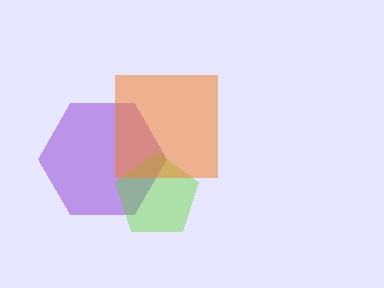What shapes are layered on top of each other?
The layered shapes are: a purple hexagon, a lime pentagon, an orange square.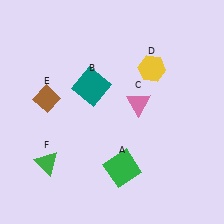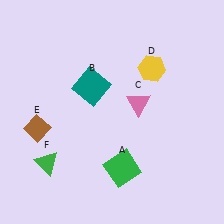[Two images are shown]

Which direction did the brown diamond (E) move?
The brown diamond (E) moved down.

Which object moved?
The brown diamond (E) moved down.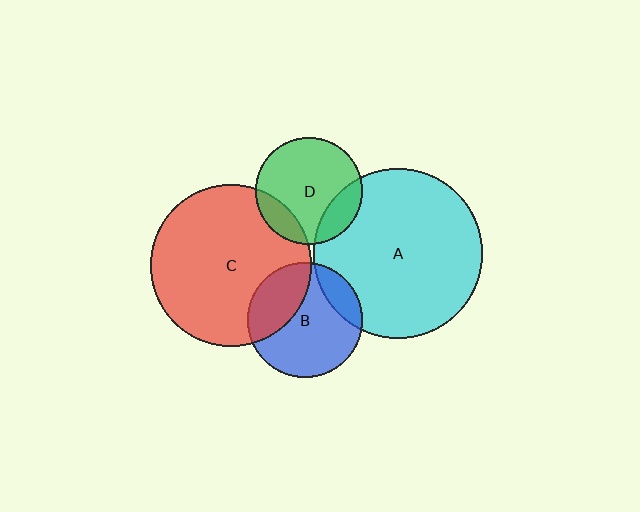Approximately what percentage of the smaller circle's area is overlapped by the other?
Approximately 15%.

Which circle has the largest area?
Circle A (cyan).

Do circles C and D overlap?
Yes.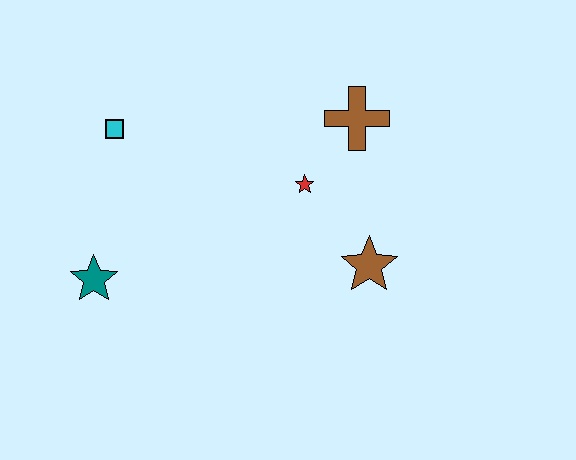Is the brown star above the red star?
No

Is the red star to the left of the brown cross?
Yes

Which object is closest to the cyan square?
The teal star is closest to the cyan square.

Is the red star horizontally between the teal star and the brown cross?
Yes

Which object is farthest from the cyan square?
The brown star is farthest from the cyan square.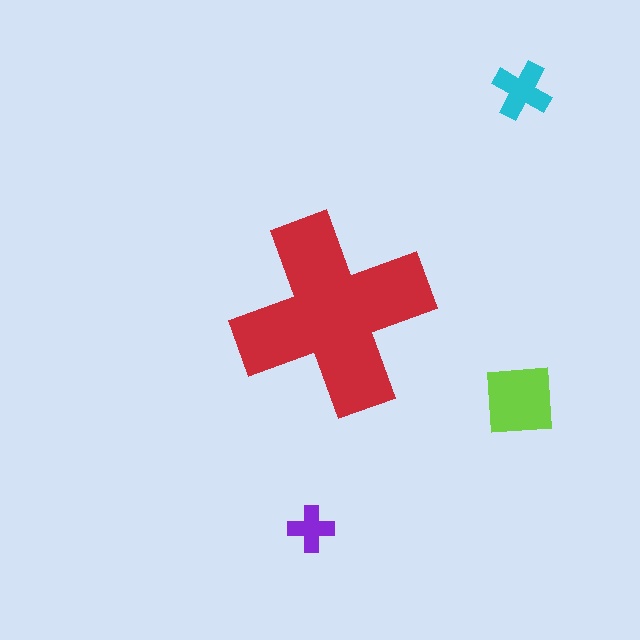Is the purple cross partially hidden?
No, the purple cross is fully visible.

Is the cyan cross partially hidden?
No, the cyan cross is fully visible.